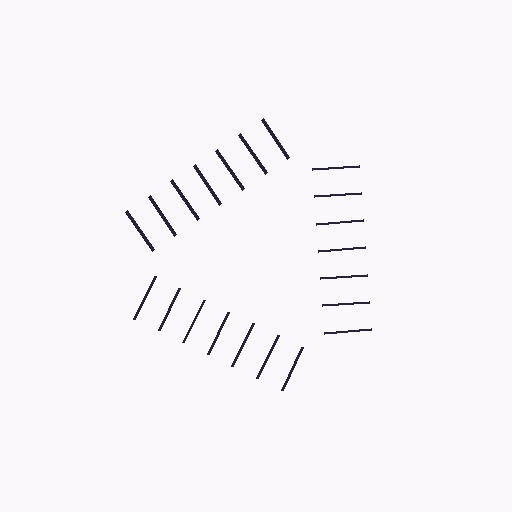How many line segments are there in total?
21 — 7 along each of the 3 edges.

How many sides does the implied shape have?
3 sides — the line-ends trace a triangle.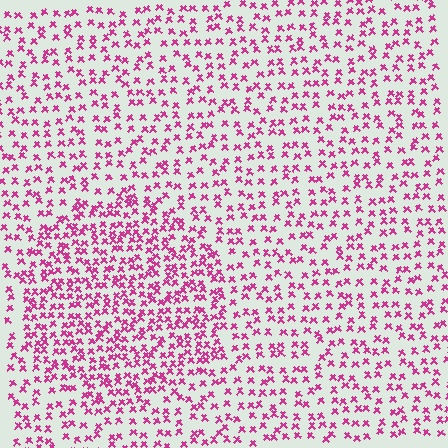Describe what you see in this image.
The image contains small magenta elements arranged at two different densities. A circle-shaped region is visible where the elements are more densely packed than the surrounding area.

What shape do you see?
I see a circle.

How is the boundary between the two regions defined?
The boundary is defined by a change in element density (approximately 1.7x ratio). All elements are the same color, size, and shape.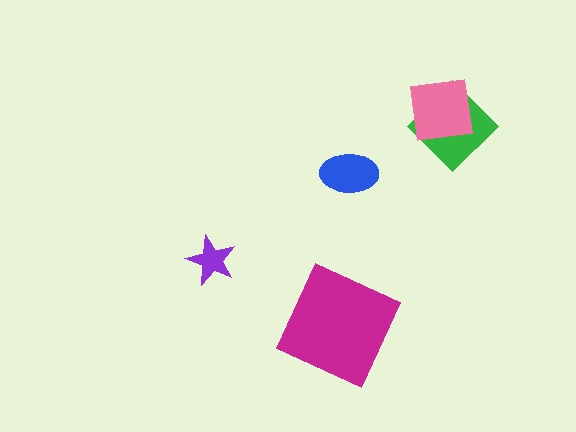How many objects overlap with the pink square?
1 object overlaps with the pink square.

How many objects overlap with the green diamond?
1 object overlaps with the green diamond.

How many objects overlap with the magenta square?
0 objects overlap with the magenta square.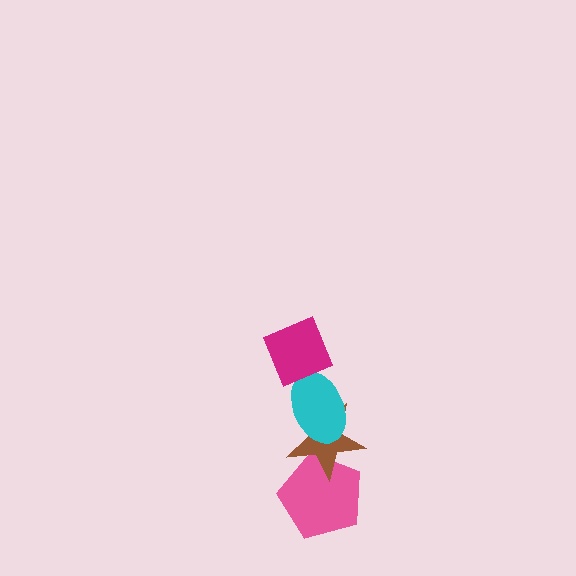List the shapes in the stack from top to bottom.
From top to bottom: the magenta diamond, the cyan ellipse, the brown star, the pink pentagon.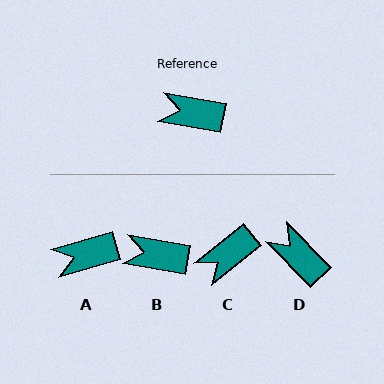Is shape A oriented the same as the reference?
No, it is off by about 26 degrees.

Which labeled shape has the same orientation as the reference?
B.